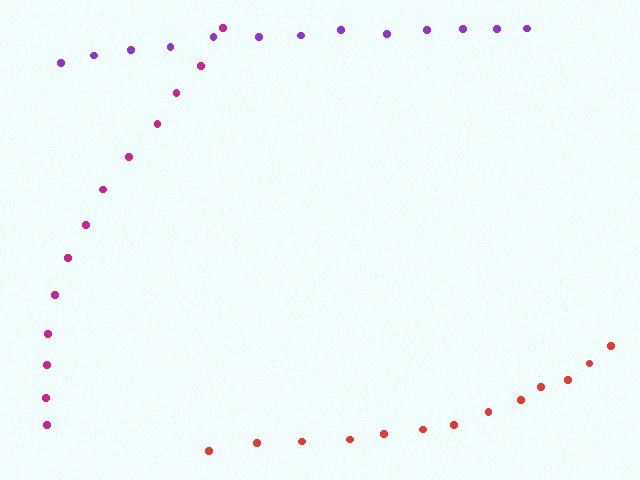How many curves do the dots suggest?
There are 3 distinct paths.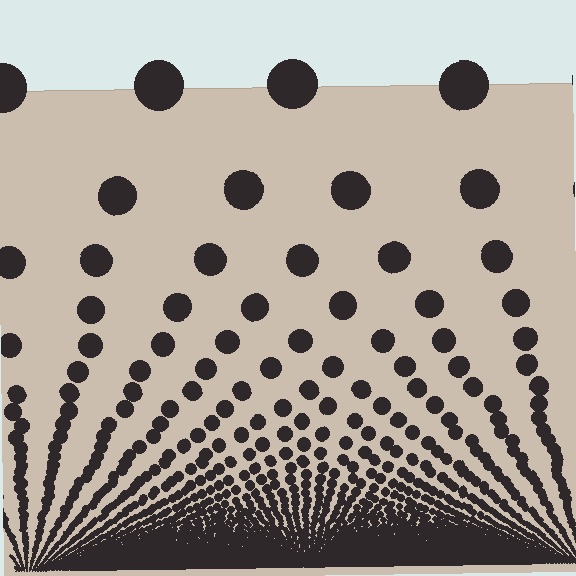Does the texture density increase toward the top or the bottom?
Density increases toward the bottom.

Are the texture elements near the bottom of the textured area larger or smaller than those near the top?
Smaller. The gradient is inverted — elements near the bottom are smaller and denser.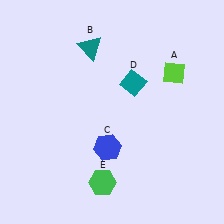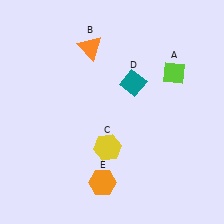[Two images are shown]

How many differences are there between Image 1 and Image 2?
There are 3 differences between the two images.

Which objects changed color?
B changed from teal to orange. C changed from blue to yellow. E changed from green to orange.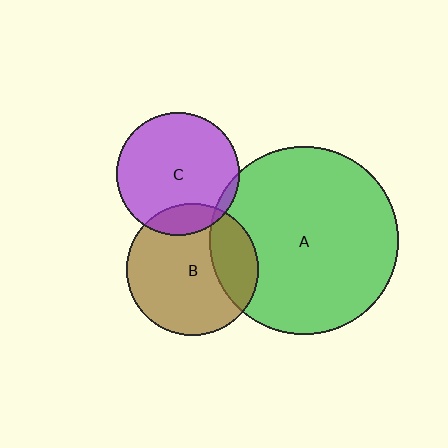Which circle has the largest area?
Circle A (green).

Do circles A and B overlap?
Yes.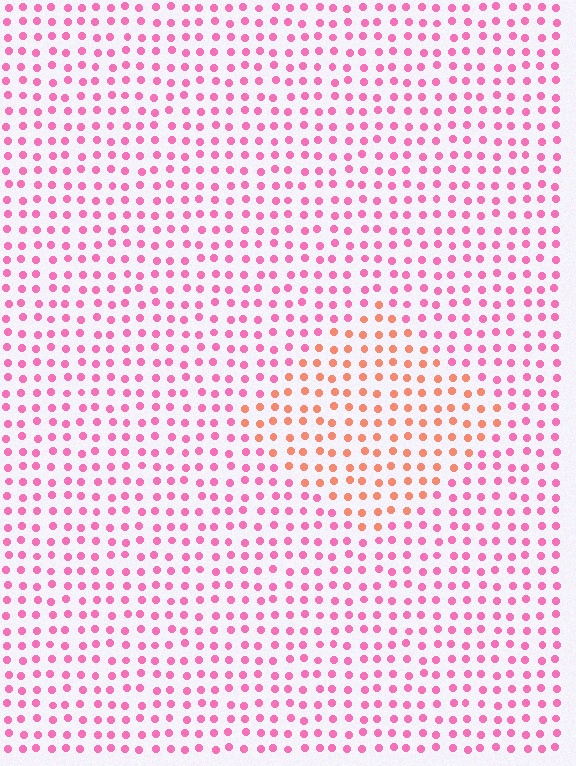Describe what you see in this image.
The image is filled with small pink elements in a uniform arrangement. A diamond-shaped region is visible where the elements are tinted to a slightly different hue, forming a subtle color boundary.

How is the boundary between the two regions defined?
The boundary is defined purely by a slight shift in hue (about 43 degrees). Spacing, size, and orientation are identical on both sides.